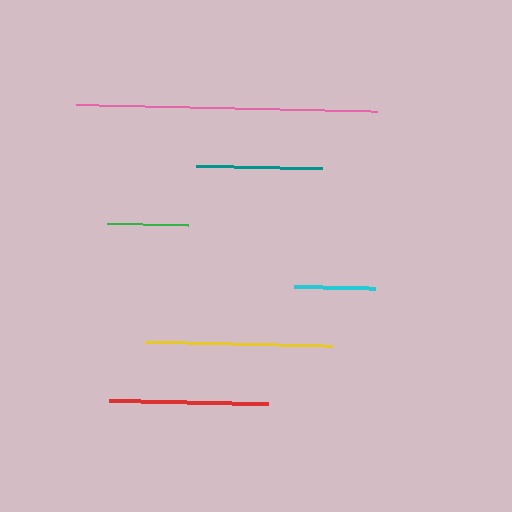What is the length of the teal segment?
The teal segment is approximately 126 pixels long.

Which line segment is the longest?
The pink line is the longest at approximately 301 pixels.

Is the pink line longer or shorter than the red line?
The pink line is longer than the red line.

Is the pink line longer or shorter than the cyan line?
The pink line is longer than the cyan line.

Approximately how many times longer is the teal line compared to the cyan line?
The teal line is approximately 1.6 times the length of the cyan line.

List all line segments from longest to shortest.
From longest to shortest: pink, yellow, red, teal, green, cyan.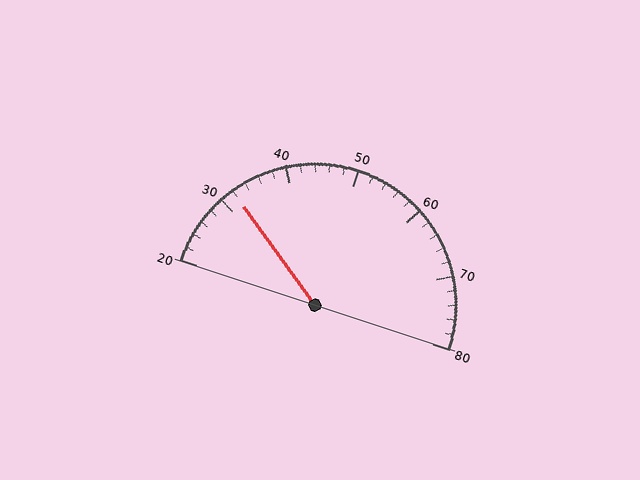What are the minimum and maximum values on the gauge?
The gauge ranges from 20 to 80.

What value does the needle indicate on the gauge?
The needle indicates approximately 32.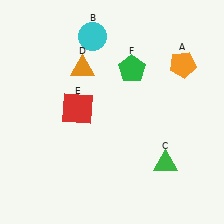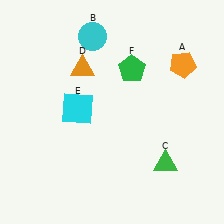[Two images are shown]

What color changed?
The square (E) changed from red in Image 1 to cyan in Image 2.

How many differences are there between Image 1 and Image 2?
There is 1 difference between the two images.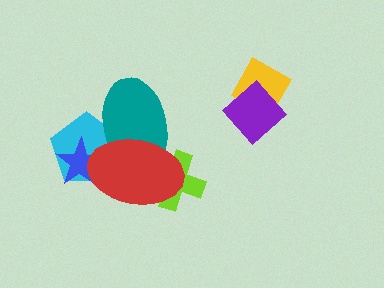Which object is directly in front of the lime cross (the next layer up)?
The teal ellipse is directly in front of the lime cross.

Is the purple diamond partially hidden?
No, no other shape covers it.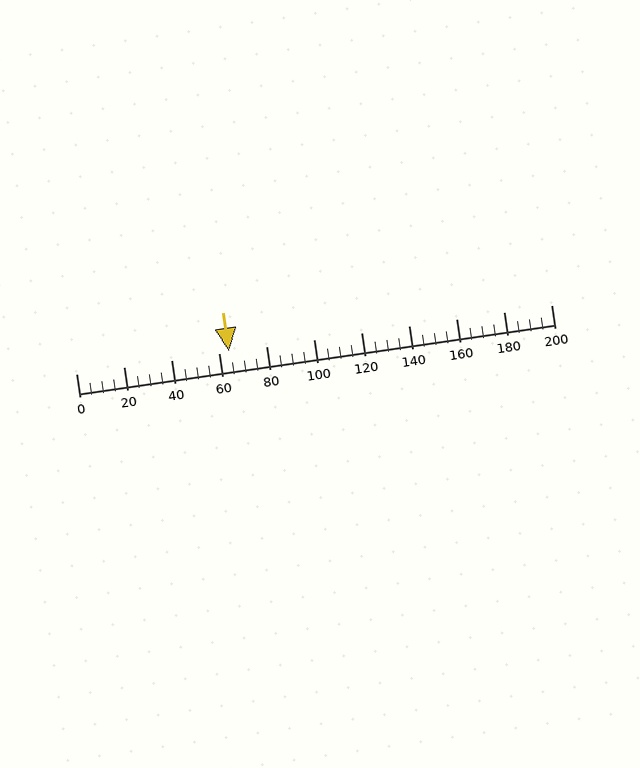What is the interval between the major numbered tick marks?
The major tick marks are spaced 20 units apart.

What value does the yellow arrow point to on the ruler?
The yellow arrow points to approximately 64.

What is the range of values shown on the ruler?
The ruler shows values from 0 to 200.